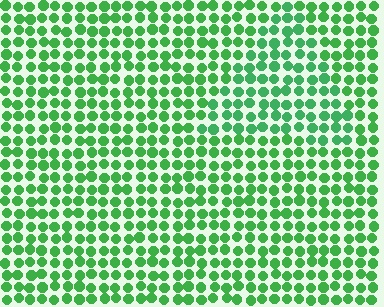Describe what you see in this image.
The image is filled with small green elements in a uniform arrangement. A triangle-shaped region is visible where the elements are tinted to a slightly different hue, forming a subtle color boundary.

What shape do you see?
I see a triangle.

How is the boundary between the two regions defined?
The boundary is defined purely by a slight shift in hue (about 13 degrees). Spacing, size, and orientation are identical on both sides.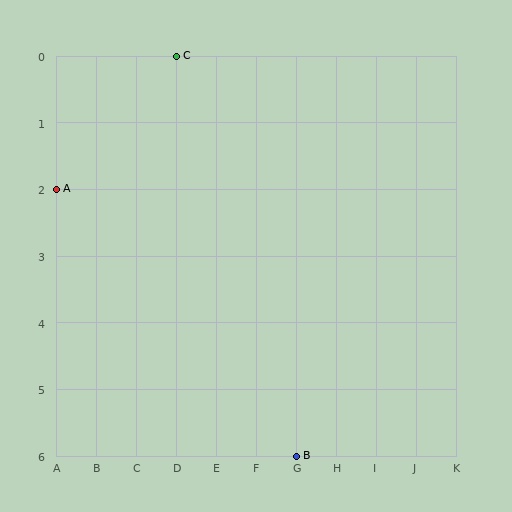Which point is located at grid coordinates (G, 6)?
Point B is at (G, 6).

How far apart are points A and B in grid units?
Points A and B are 6 columns and 4 rows apart (about 7.2 grid units diagonally).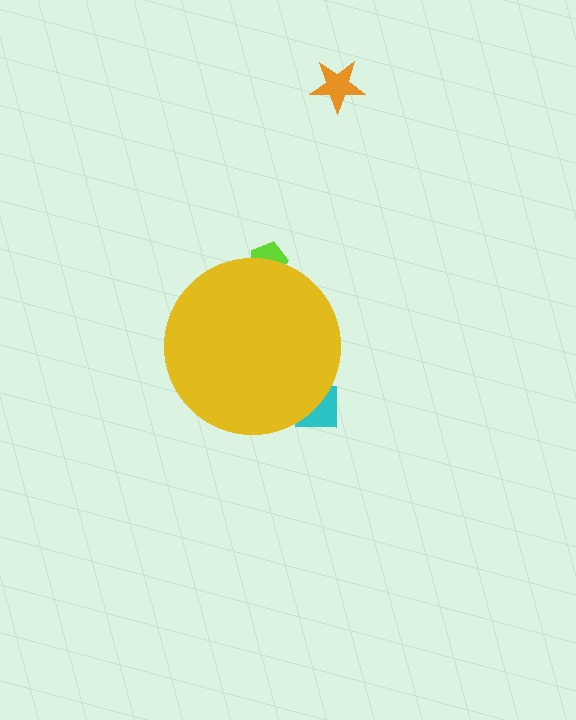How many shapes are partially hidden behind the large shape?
2 shapes are partially hidden.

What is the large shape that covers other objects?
A yellow circle.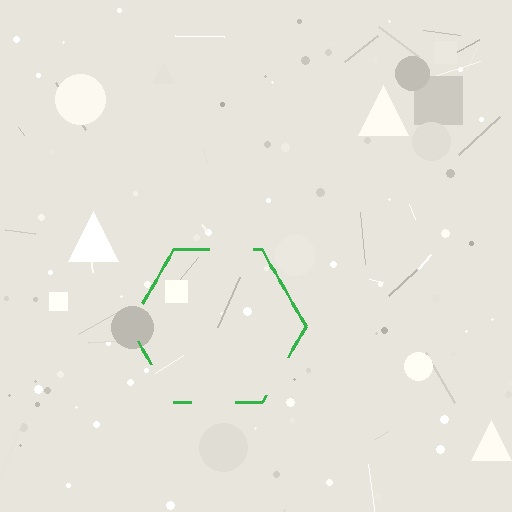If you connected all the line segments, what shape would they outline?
They would outline a hexagon.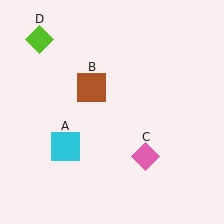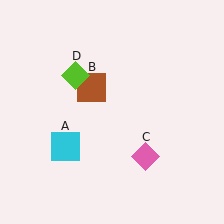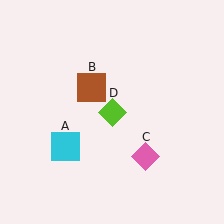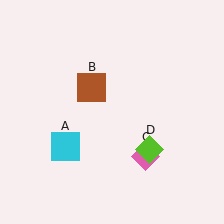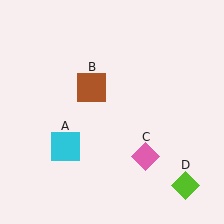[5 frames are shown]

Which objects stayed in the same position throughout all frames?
Cyan square (object A) and brown square (object B) and pink diamond (object C) remained stationary.